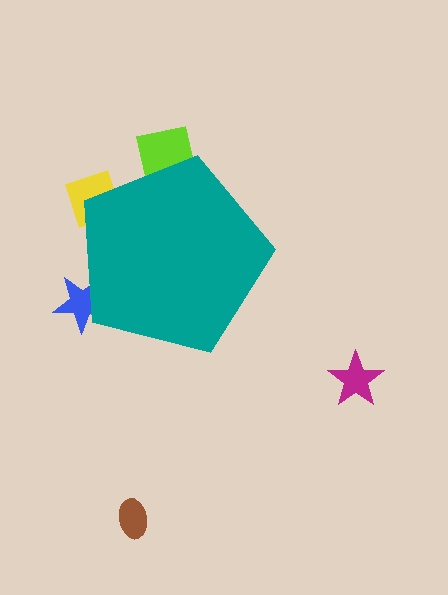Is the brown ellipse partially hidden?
No, the brown ellipse is fully visible.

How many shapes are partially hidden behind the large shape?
3 shapes are partially hidden.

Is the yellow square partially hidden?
Yes, the yellow square is partially hidden behind the teal pentagon.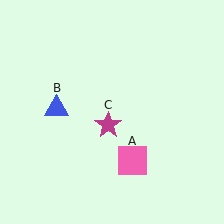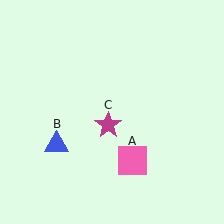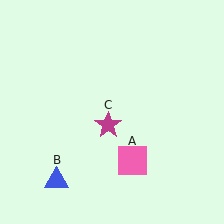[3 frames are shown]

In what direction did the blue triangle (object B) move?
The blue triangle (object B) moved down.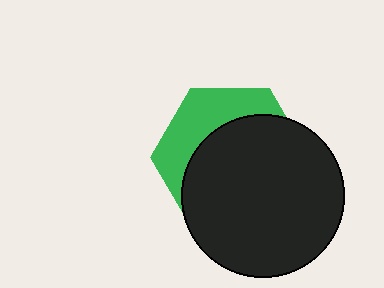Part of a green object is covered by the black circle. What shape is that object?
It is a hexagon.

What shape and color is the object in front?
The object in front is a black circle.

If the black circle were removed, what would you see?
You would see the complete green hexagon.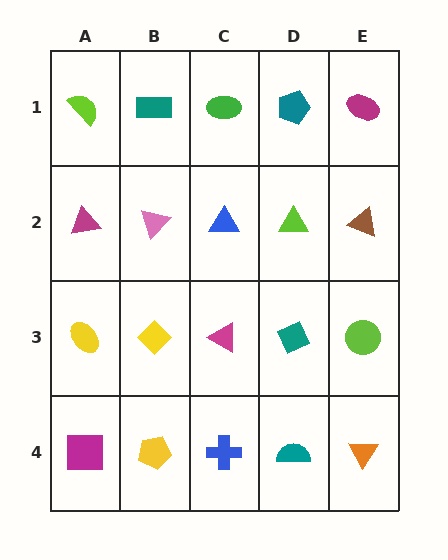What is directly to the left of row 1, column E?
A teal pentagon.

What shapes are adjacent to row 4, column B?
A yellow diamond (row 3, column B), a magenta square (row 4, column A), a blue cross (row 4, column C).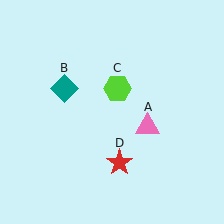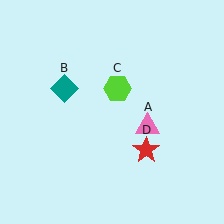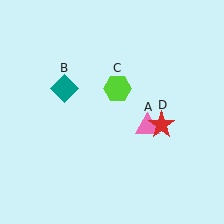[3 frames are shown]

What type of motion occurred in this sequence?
The red star (object D) rotated counterclockwise around the center of the scene.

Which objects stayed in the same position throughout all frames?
Pink triangle (object A) and teal diamond (object B) and lime hexagon (object C) remained stationary.